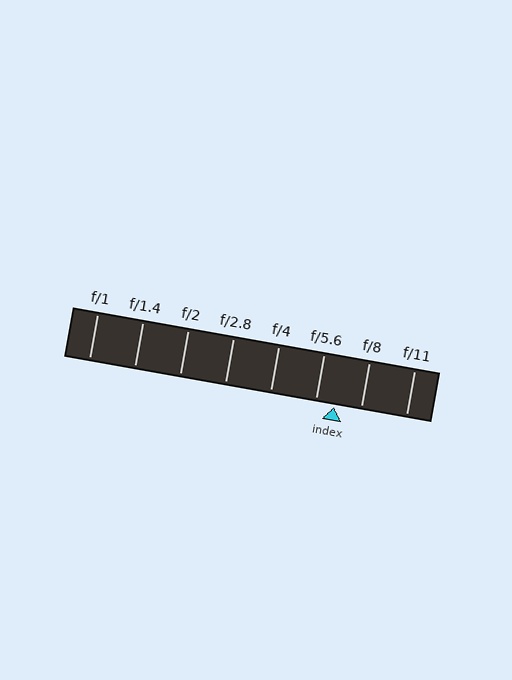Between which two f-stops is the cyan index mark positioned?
The index mark is between f/5.6 and f/8.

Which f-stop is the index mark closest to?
The index mark is closest to f/5.6.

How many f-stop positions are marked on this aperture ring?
There are 8 f-stop positions marked.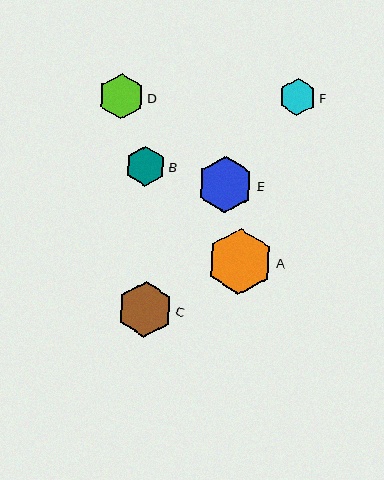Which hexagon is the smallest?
Hexagon F is the smallest with a size of approximately 37 pixels.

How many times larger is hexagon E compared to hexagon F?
Hexagon E is approximately 1.5 times the size of hexagon F.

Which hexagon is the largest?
Hexagon A is the largest with a size of approximately 66 pixels.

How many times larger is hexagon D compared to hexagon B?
Hexagon D is approximately 1.1 times the size of hexagon B.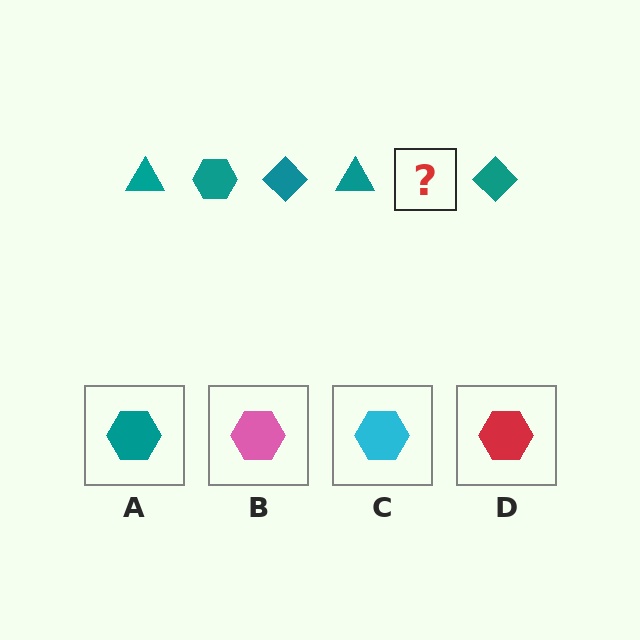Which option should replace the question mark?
Option A.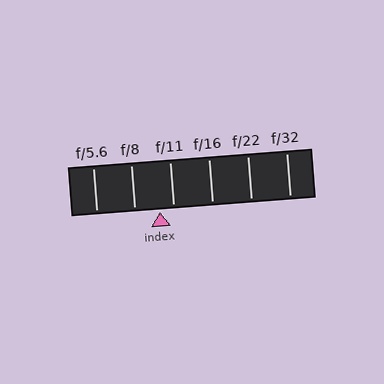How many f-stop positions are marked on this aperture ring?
There are 6 f-stop positions marked.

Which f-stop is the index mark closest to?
The index mark is closest to f/11.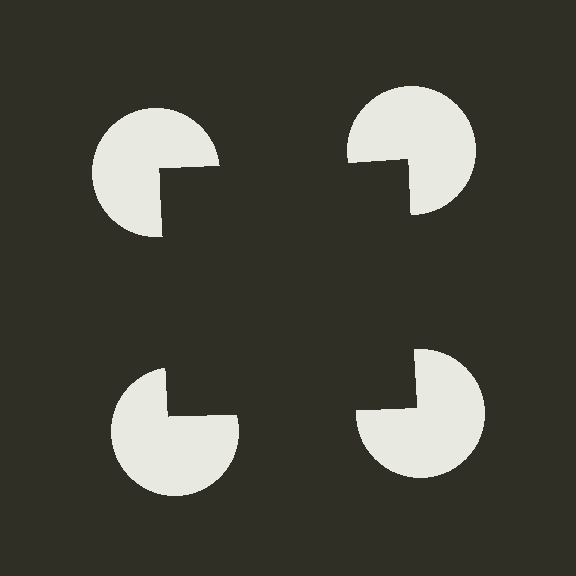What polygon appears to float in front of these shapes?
An illusory square — its edges are inferred from the aligned wedge cuts in the pac-man discs, not physically drawn.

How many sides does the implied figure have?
4 sides.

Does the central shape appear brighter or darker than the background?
It typically appears slightly darker than the background, even though no actual brightness change is drawn.